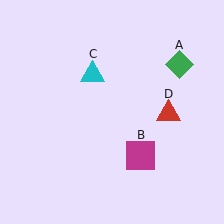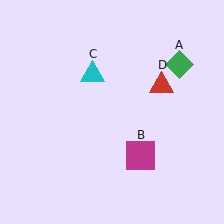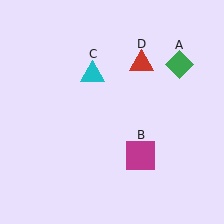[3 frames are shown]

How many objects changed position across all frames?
1 object changed position: red triangle (object D).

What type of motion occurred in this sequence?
The red triangle (object D) rotated counterclockwise around the center of the scene.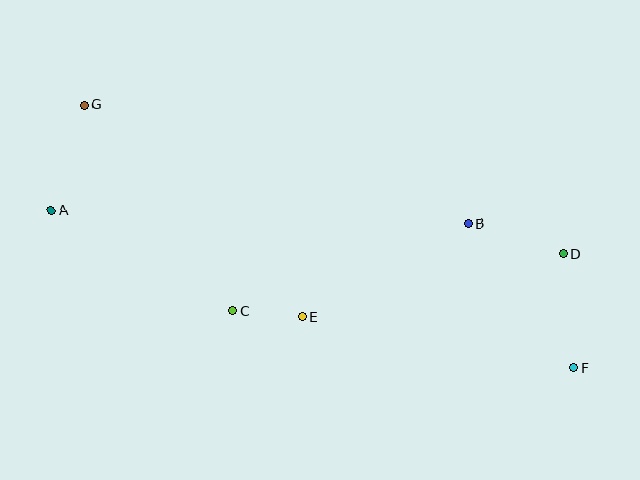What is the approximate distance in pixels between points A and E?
The distance between A and E is approximately 273 pixels.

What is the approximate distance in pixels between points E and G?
The distance between E and G is approximately 304 pixels.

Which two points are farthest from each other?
Points F and G are farthest from each other.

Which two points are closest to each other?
Points C and E are closest to each other.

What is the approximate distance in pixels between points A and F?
The distance between A and F is approximately 546 pixels.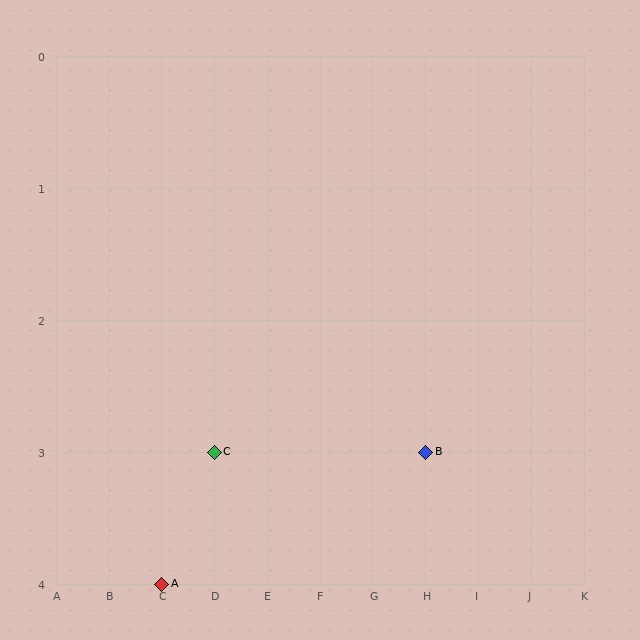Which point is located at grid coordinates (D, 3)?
Point C is at (D, 3).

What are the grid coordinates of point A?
Point A is at grid coordinates (C, 4).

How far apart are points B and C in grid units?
Points B and C are 4 columns apart.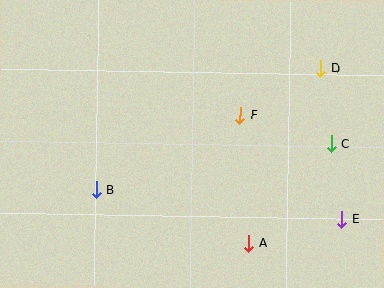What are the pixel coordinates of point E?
Point E is at (341, 219).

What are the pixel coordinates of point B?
Point B is at (97, 190).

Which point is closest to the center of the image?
Point F at (240, 115) is closest to the center.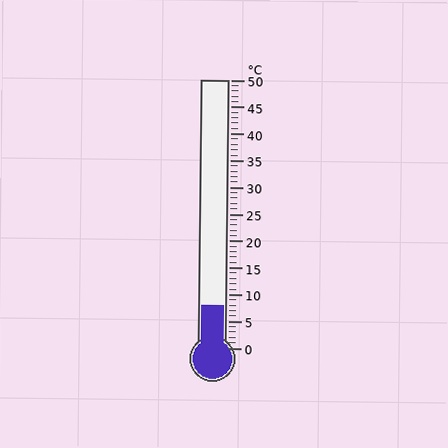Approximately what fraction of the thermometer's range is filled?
The thermometer is filled to approximately 15% of its range.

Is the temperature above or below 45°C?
The temperature is below 45°C.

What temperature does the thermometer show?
The thermometer shows approximately 8°C.